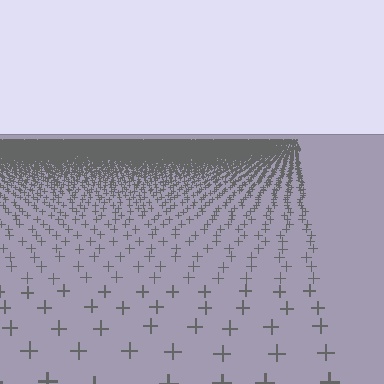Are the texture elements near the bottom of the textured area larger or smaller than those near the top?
Larger. Near the bottom, elements are closer to the viewer and appear at a bigger on-screen size.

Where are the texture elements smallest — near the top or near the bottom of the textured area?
Near the top.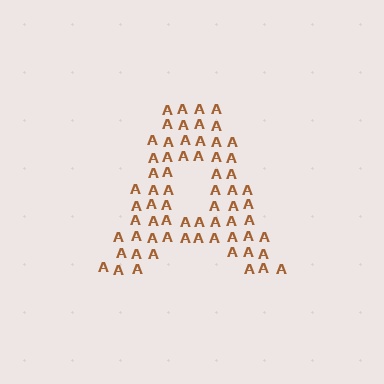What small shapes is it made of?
It is made of small letter A's.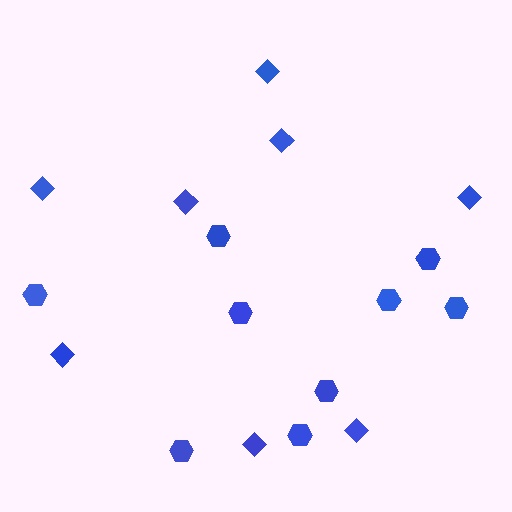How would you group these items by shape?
There are 2 groups: one group of diamonds (8) and one group of hexagons (9).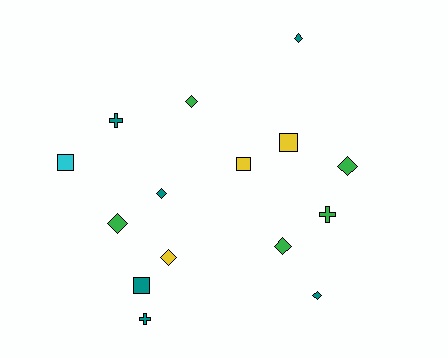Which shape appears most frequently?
Diamond, with 8 objects.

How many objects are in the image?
There are 15 objects.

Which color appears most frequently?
Teal, with 6 objects.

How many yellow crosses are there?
There are no yellow crosses.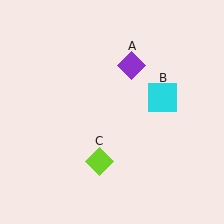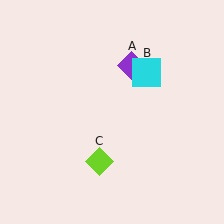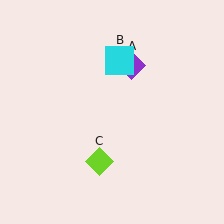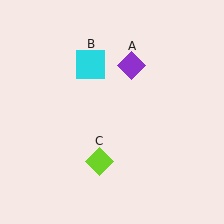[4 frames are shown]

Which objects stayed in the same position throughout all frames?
Purple diamond (object A) and lime diamond (object C) remained stationary.